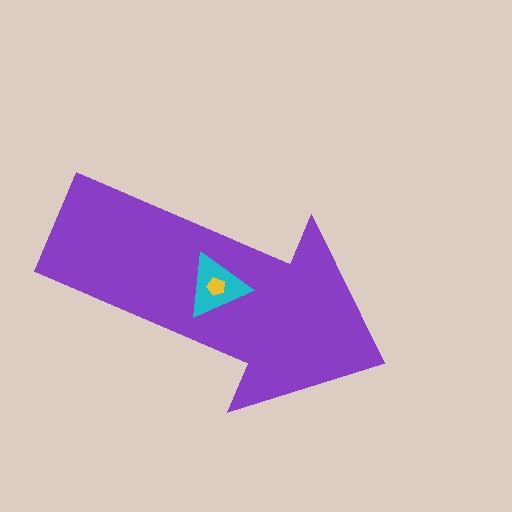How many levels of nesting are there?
3.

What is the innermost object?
The yellow pentagon.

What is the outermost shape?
The purple arrow.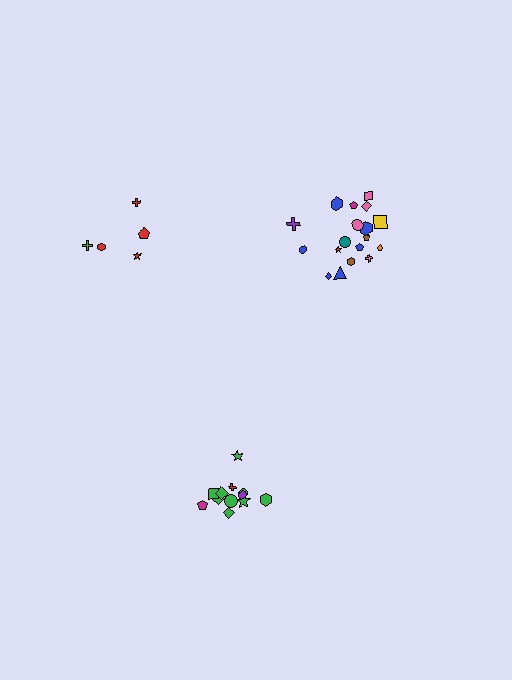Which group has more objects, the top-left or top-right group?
The top-right group.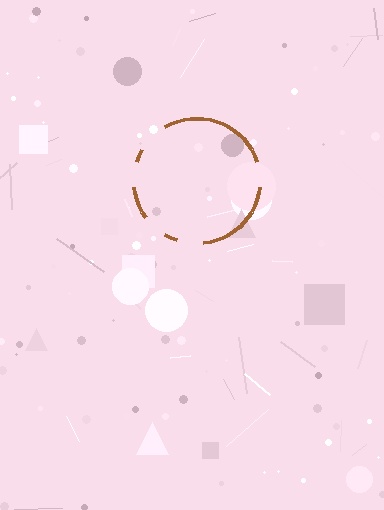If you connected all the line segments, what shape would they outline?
They would outline a circle.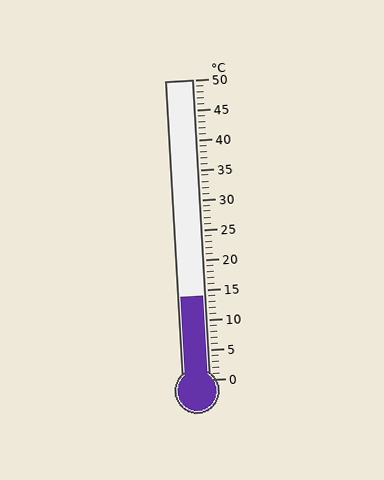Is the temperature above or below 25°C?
The temperature is below 25°C.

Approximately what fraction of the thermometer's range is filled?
The thermometer is filled to approximately 30% of its range.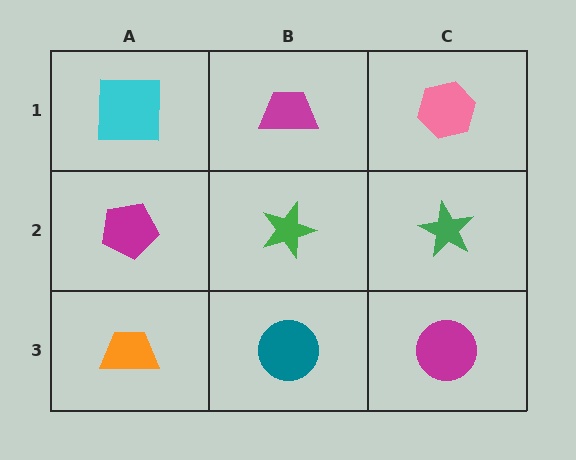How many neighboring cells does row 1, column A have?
2.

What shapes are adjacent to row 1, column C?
A green star (row 2, column C), a magenta trapezoid (row 1, column B).